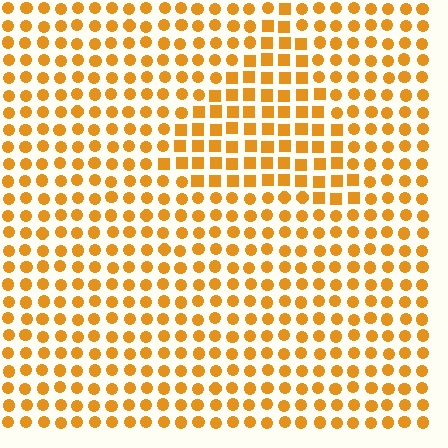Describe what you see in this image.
The image is filled with small orange elements arranged in a uniform grid. A triangle-shaped region contains squares, while the surrounding area contains circles. The boundary is defined purely by the change in element shape.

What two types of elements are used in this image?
The image uses squares inside the triangle region and circles outside it.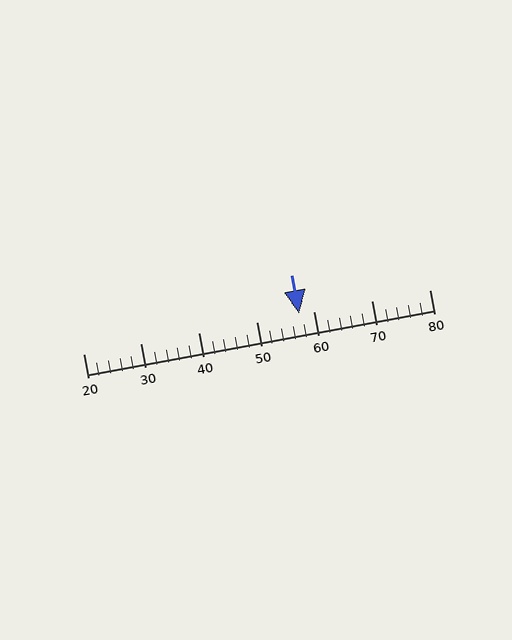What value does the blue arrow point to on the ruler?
The blue arrow points to approximately 57.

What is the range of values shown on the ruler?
The ruler shows values from 20 to 80.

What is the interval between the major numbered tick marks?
The major tick marks are spaced 10 units apart.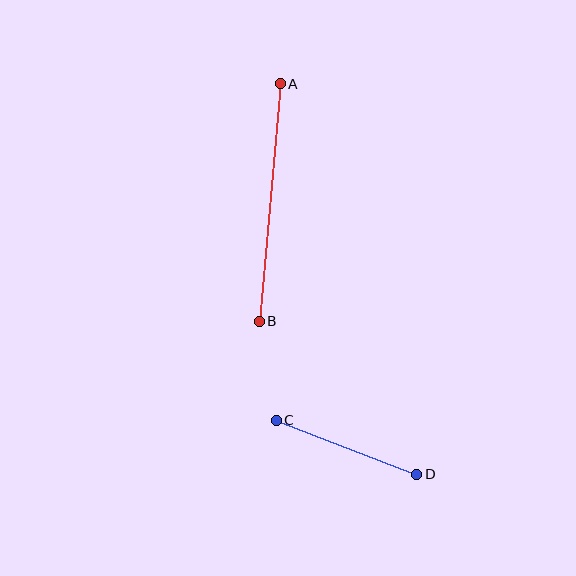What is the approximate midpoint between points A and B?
The midpoint is at approximately (270, 202) pixels.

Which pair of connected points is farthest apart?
Points A and B are farthest apart.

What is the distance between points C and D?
The distance is approximately 151 pixels.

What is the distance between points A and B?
The distance is approximately 239 pixels.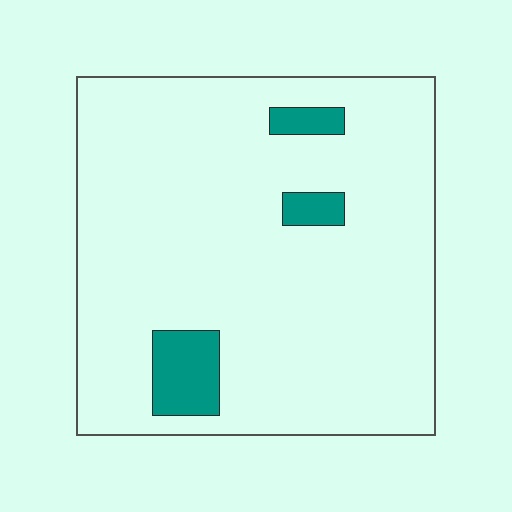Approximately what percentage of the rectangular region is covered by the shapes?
Approximately 10%.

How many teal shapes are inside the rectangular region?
3.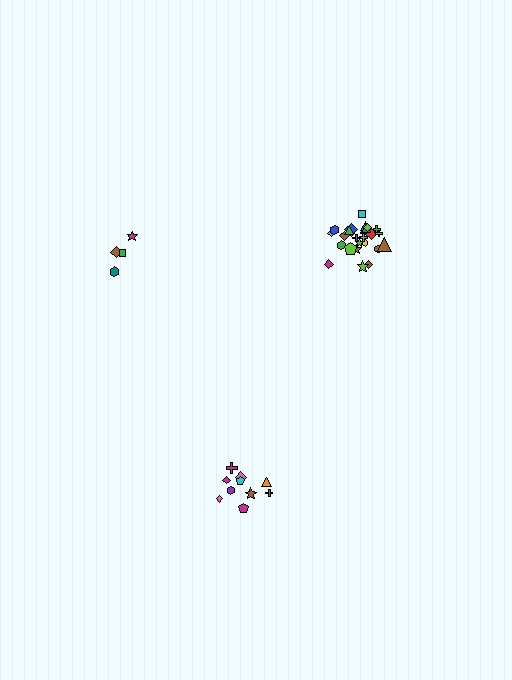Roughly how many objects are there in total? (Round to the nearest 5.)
Roughly 40 objects in total.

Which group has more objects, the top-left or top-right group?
The top-right group.